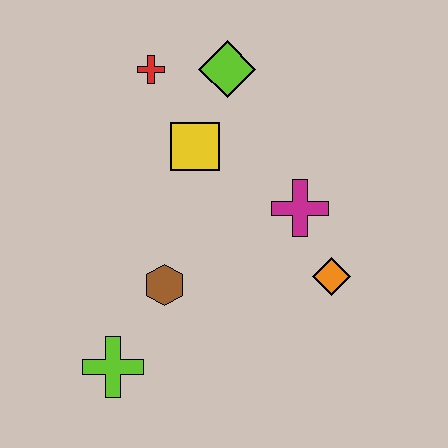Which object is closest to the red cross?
The lime diamond is closest to the red cross.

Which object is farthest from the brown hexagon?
The lime diamond is farthest from the brown hexagon.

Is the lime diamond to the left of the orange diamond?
Yes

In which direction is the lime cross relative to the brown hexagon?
The lime cross is below the brown hexagon.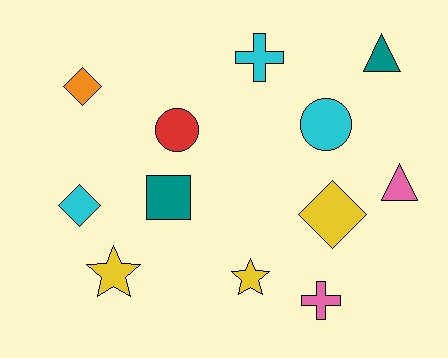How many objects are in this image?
There are 12 objects.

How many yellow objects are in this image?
There are 3 yellow objects.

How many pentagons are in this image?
There are no pentagons.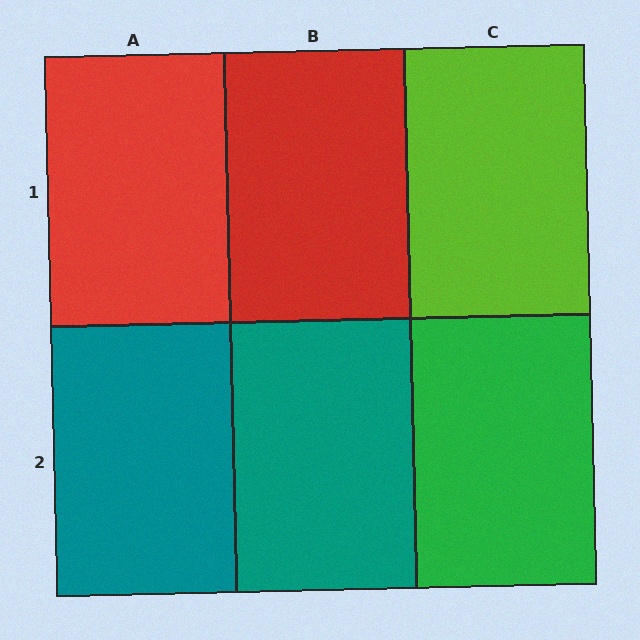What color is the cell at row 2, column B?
Teal.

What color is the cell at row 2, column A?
Teal.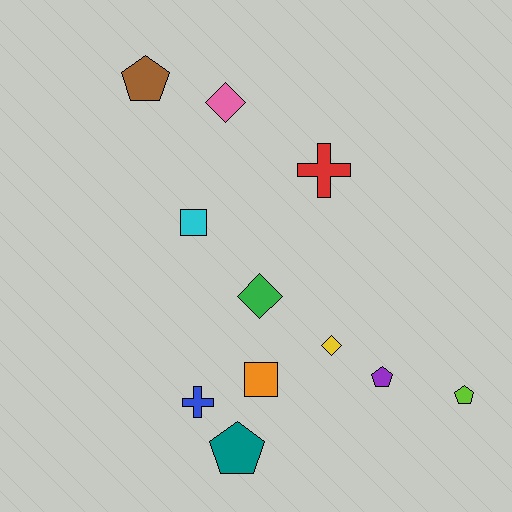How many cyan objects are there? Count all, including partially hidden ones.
There is 1 cyan object.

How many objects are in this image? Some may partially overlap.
There are 11 objects.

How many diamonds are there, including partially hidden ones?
There are 3 diamonds.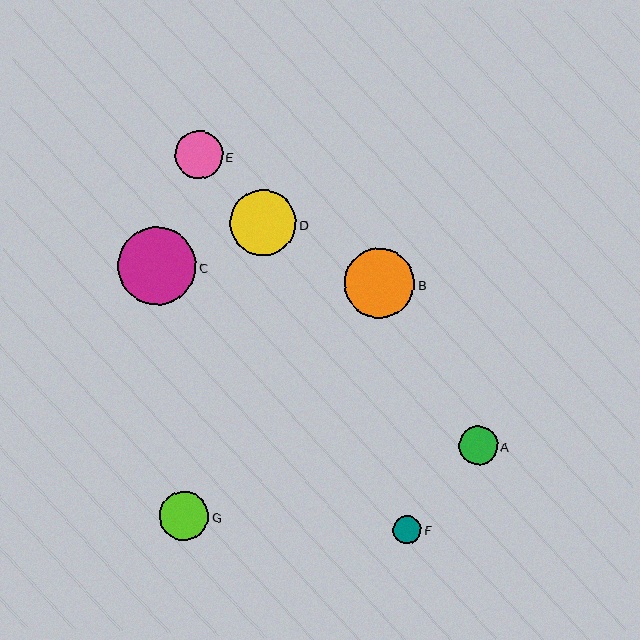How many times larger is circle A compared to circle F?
Circle A is approximately 1.4 times the size of circle F.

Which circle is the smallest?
Circle F is the smallest with a size of approximately 28 pixels.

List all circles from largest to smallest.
From largest to smallest: C, B, D, G, E, A, F.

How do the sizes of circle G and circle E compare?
Circle G and circle E are approximately the same size.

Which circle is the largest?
Circle C is the largest with a size of approximately 78 pixels.